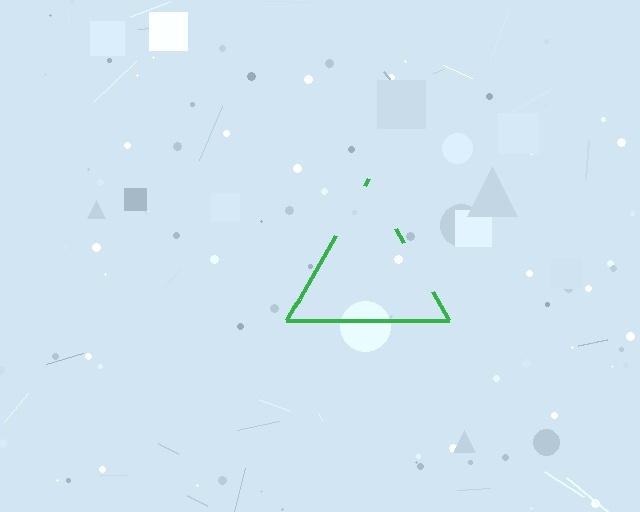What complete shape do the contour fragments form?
The contour fragments form a triangle.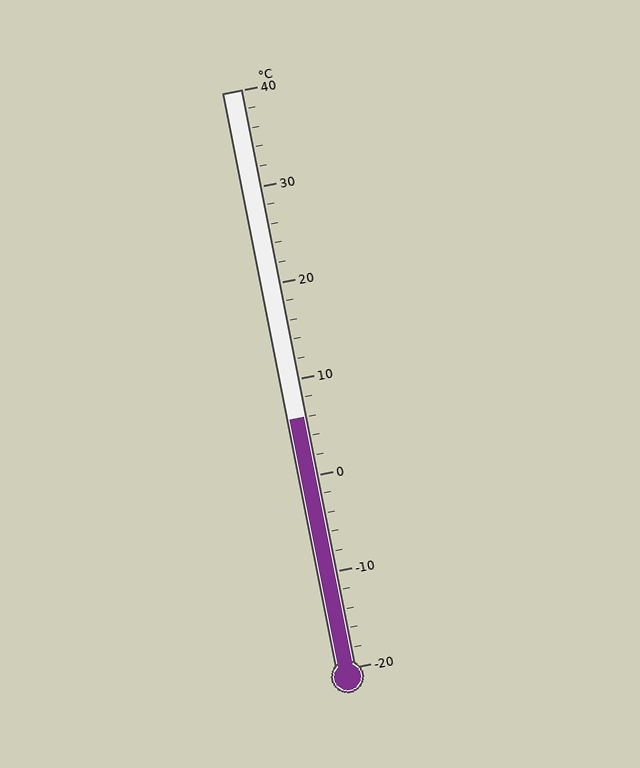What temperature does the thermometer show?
The thermometer shows approximately 6°C.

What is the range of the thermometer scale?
The thermometer scale ranges from -20°C to 40°C.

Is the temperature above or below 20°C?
The temperature is below 20°C.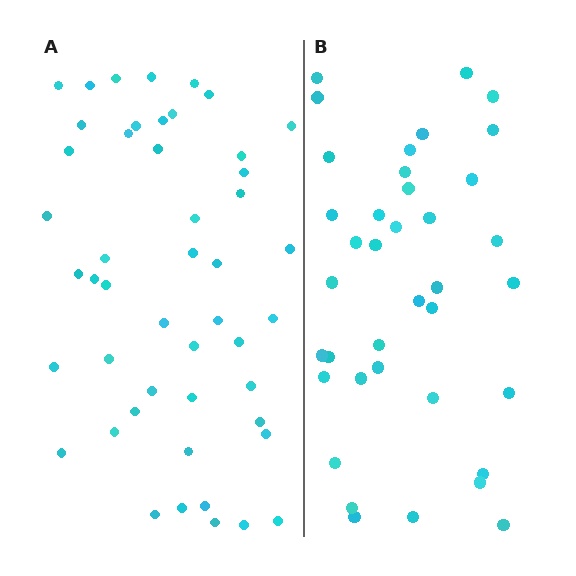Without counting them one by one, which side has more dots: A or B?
Region A (the left region) has more dots.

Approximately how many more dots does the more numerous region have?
Region A has roughly 10 or so more dots than region B.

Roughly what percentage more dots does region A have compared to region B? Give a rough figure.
About 25% more.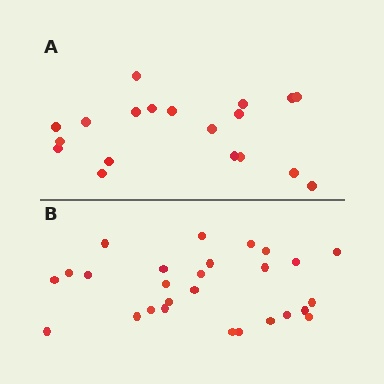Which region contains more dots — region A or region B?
Region B (the bottom region) has more dots.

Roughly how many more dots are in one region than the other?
Region B has roughly 8 or so more dots than region A.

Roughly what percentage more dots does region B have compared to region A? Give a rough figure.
About 40% more.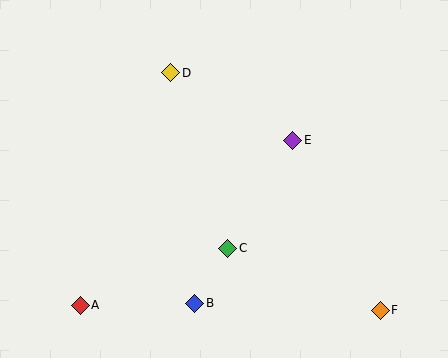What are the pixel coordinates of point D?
Point D is at (171, 73).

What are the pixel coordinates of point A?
Point A is at (80, 305).